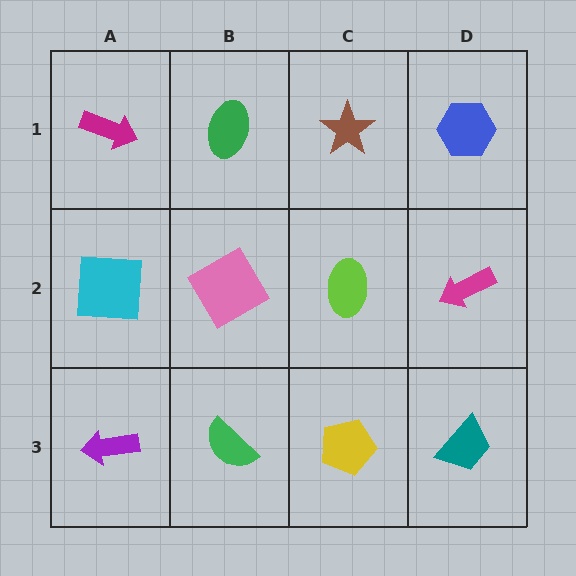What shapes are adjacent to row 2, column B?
A green ellipse (row 1, column B), a green semicircle (row 3, column B), a cyan square (row 2, column A), a lime ellipse (row 2, column C).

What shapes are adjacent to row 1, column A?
A cyan square (row 2, column A), a green ellipse (row 1, column B).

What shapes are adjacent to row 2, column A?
A magenta arrow (row 1, column A), a purple arrow (row 3, column A), a pink diamond (row 2, column B).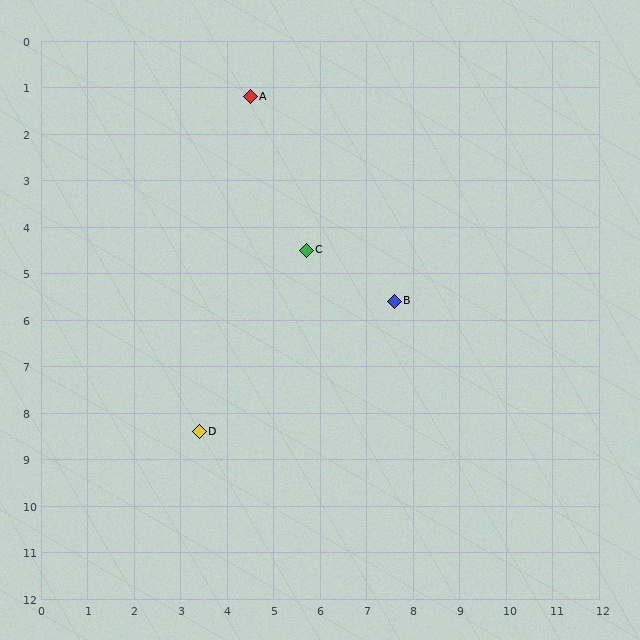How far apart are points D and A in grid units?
Points D and A are about 7.3 grid units apart.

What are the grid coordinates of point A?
Point A is at approximately (4.5, 1.2).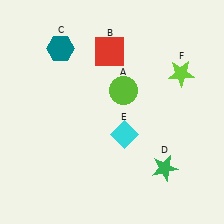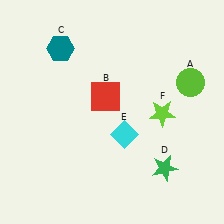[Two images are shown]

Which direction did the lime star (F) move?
The lime star (F) moved down.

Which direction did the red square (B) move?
The red square (B) moved down.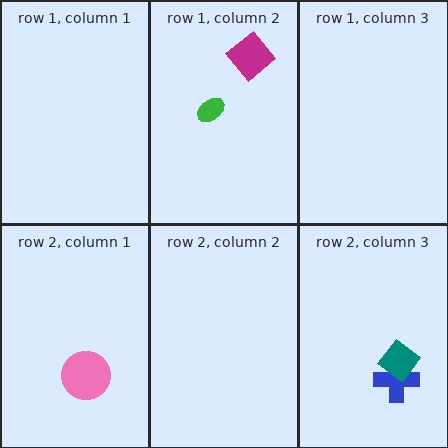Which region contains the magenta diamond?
The row 1, column 2 region.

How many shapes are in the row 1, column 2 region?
2.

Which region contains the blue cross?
The row 2, column 3 region.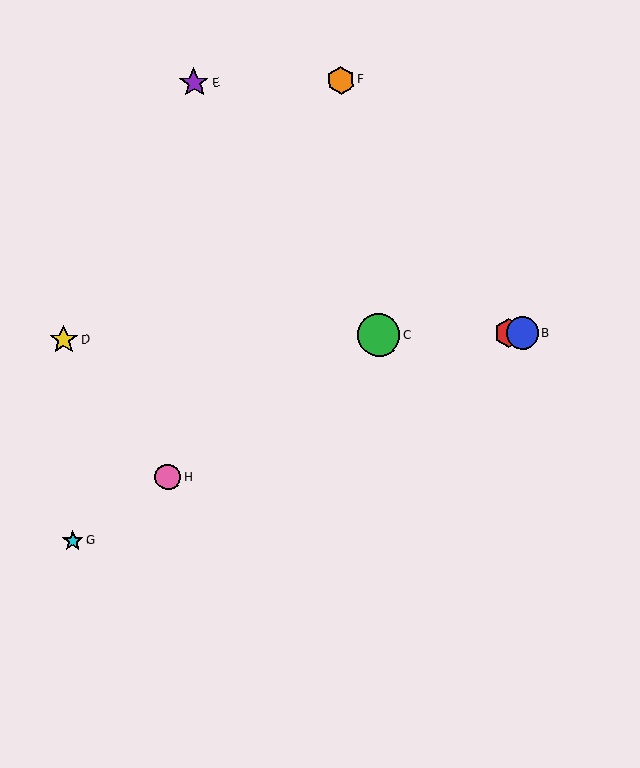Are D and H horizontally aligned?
No, D is at y≈340 and H is at y≈477.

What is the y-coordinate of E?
Object E is at y≈83.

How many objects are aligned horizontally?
4 objects (A, B, C, D) are aligned horizontally.